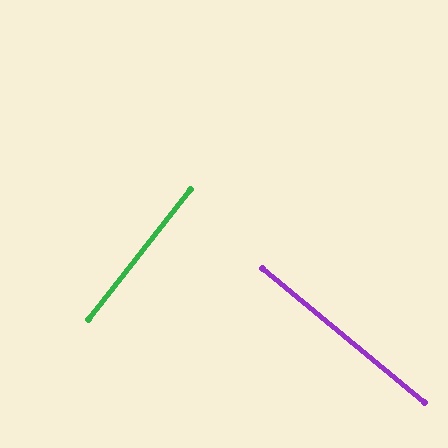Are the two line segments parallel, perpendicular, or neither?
Perpendicular — they meet at approximately 89°.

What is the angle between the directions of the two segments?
Approximately 89 degrees.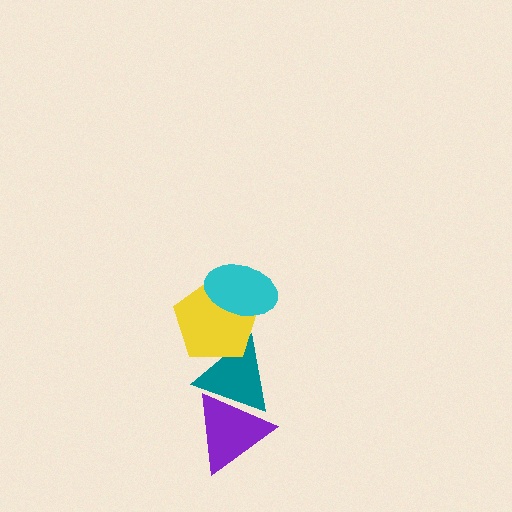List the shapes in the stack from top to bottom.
From top to bottom: the cyan ellipse, the yellow pentagon, the teal triangle, the purple triangle.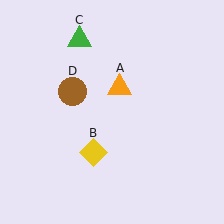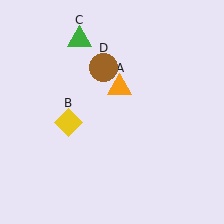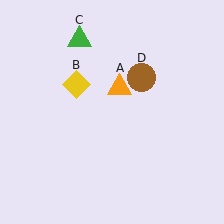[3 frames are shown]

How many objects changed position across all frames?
2 objects changed position: yellow diamond (object B), brown circle (object D).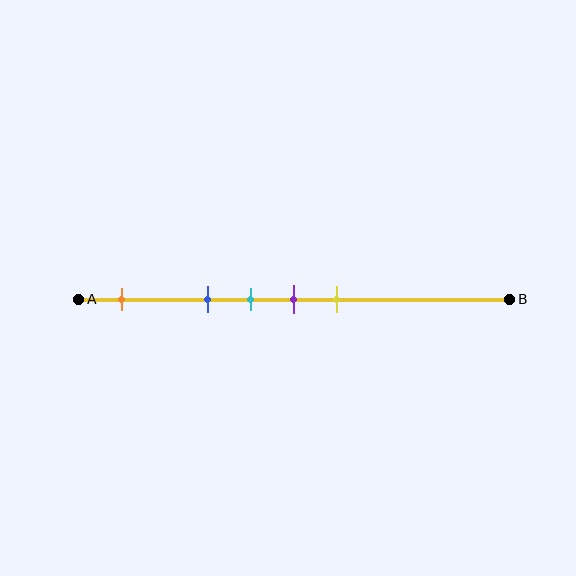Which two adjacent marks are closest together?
The cyan and purple marks are the closest adjacent pair.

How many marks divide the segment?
There are 5 marks dividing the segment.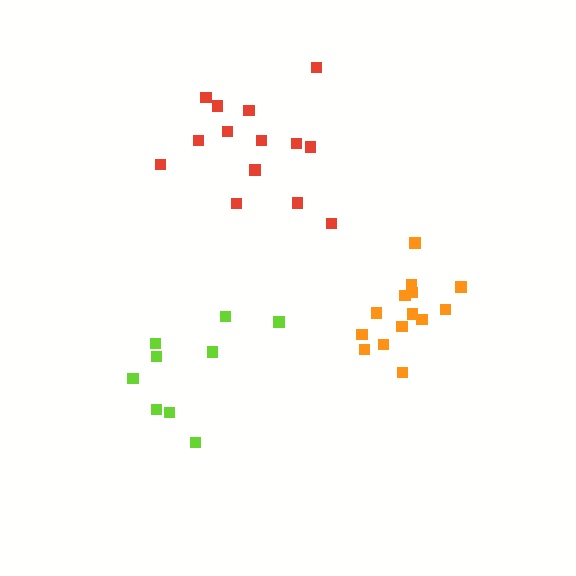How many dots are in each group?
Group 1: 14 dots, Group 2: 14 dots, Group 3: 9 dots (37 total).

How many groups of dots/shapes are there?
There are 3 groups.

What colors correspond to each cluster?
The clusters are colored: orange, red, lime.